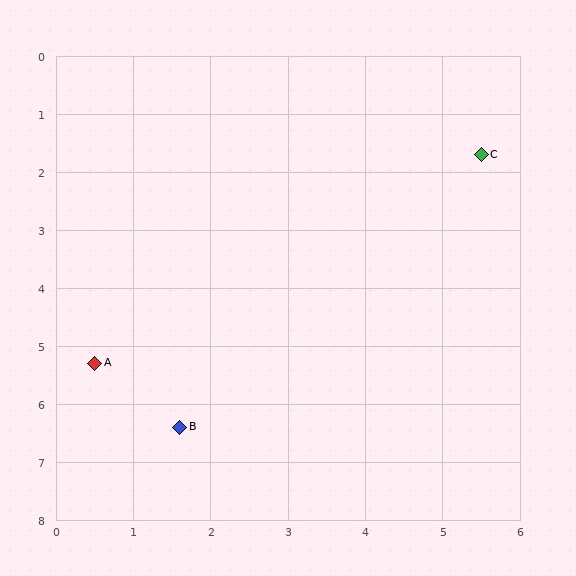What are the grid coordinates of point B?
Point B is at approximately (1.6, 6.4).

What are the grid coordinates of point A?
Point A is at approximately (0.5, 5.3).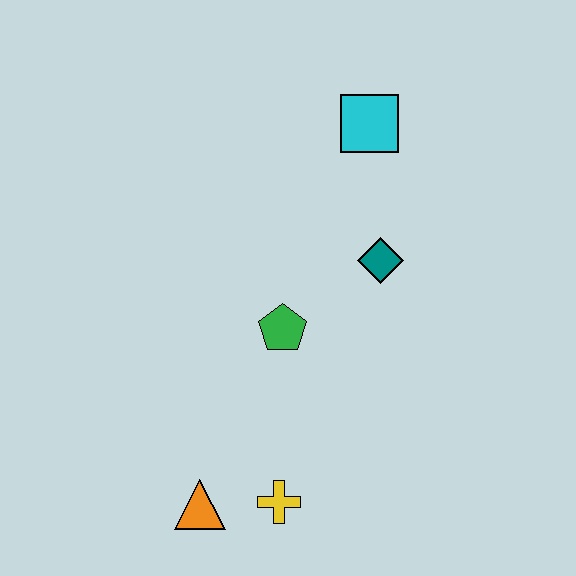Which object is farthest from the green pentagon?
The cyan square is farthest from the green pentagon.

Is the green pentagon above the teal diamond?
No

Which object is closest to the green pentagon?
The teal diamond is closest to the green pentagon.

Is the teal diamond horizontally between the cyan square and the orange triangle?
No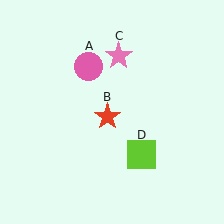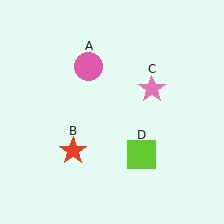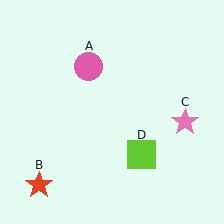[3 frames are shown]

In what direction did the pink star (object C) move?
The pink star (object C) moved down and to the right.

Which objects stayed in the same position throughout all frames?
Pink circle (object A) and lime square (object D) remained stationary.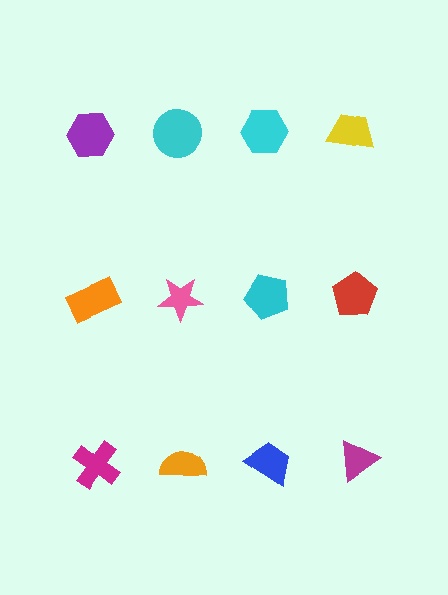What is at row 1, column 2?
A cyan circle.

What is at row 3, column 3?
A blue trapezoid.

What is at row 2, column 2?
A pink star.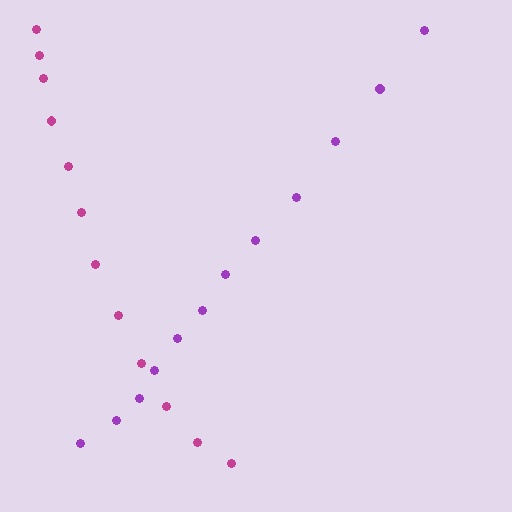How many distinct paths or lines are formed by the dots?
There are 2 distinct paths.